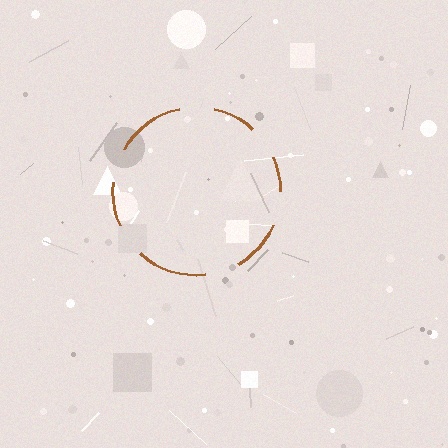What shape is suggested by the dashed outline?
The dashed outline suggests a circle.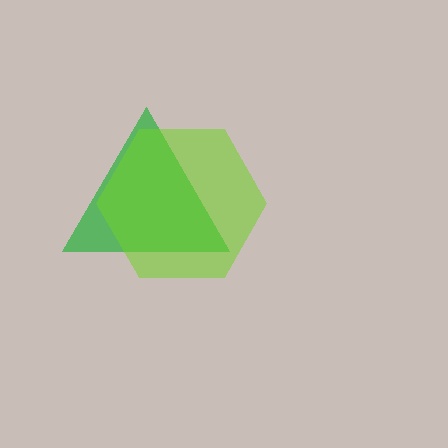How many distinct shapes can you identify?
There are 2 distinct shapes: a green triangle, a lime hexagon.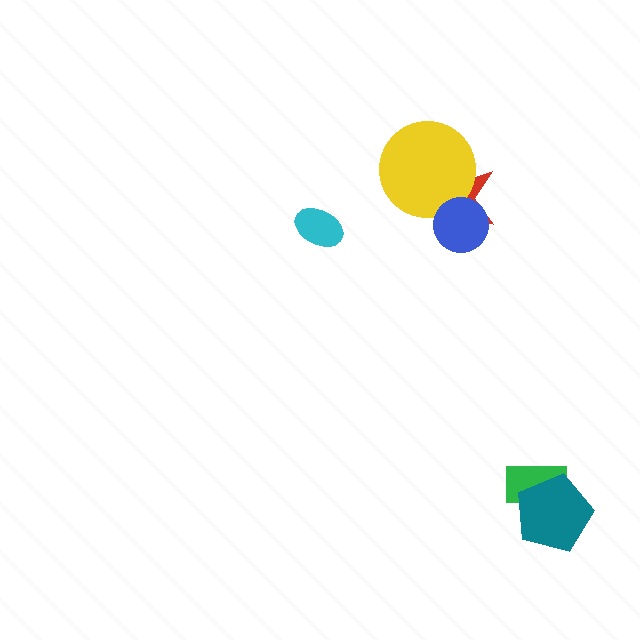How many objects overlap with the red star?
2 objects overlap with the red star.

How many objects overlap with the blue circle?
2 objects overlap with the blue circle.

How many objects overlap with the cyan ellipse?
0 objects overlap with the cyan ellipse.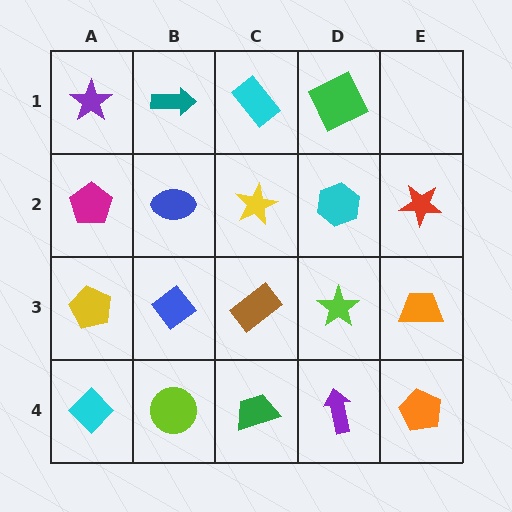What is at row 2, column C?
A yellow star.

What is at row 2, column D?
A cyan hexagon.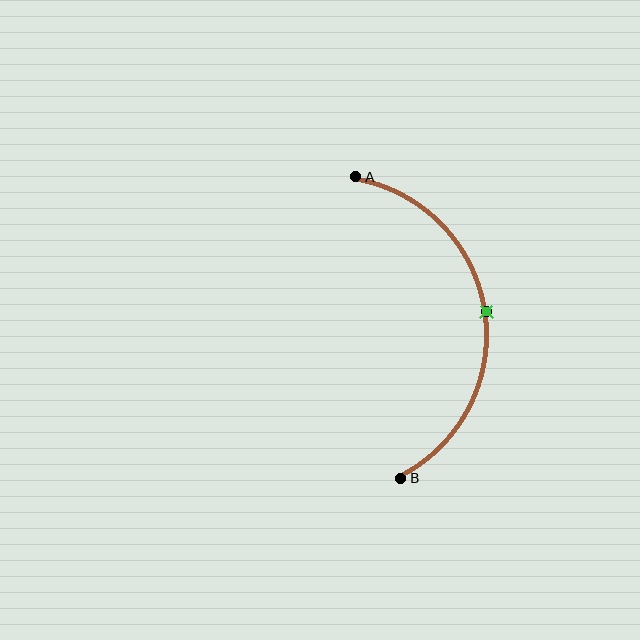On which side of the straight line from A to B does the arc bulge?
The arc bulges to the right of the straight line connecting A and B.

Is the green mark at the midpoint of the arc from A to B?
Yes. The green mark lies on the arc at equal arc-length from both A and B — it is the arc midpoint.